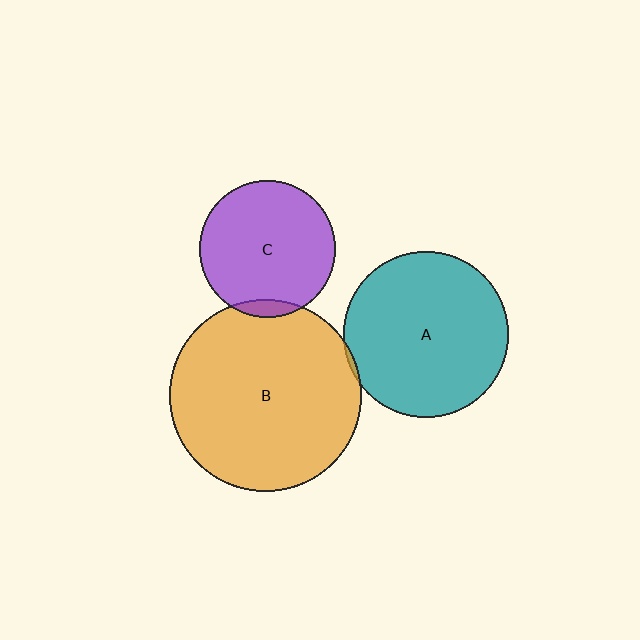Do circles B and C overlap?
Yes.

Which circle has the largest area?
Circle B (orange).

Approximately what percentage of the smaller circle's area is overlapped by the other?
Approximately 5%.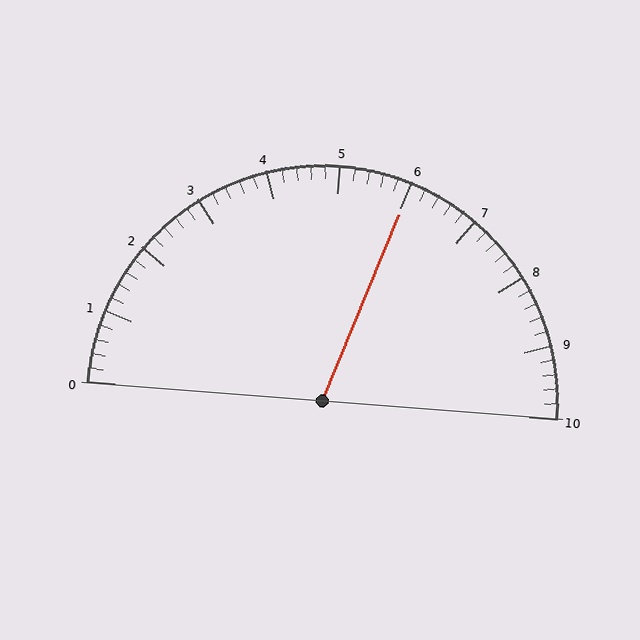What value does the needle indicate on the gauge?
The needle indicates approximately 6.0.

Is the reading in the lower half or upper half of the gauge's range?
The reading is in the upper half of the range (0 to 10).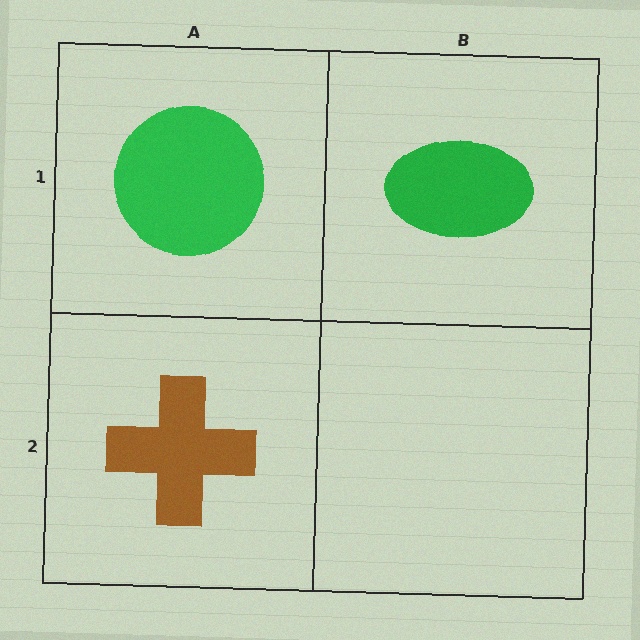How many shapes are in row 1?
2 shapes.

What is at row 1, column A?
A green circle.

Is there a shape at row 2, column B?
No, that cell is empty.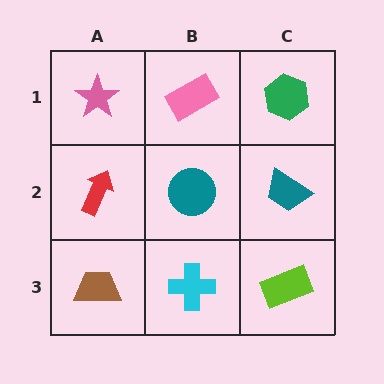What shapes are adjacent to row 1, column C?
A teal trapezoid (row 2, column C), a pink rectangle (row 1, column B).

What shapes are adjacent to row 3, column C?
A teal trapezoid (row 2, column C), a cyan cross (row 3, column B).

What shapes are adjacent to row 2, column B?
A pink rectangle (row 1, column B), a cyan cross (row 3, column B), a red arrow (row 2, column A), a teal trapezoid (row 2, column C).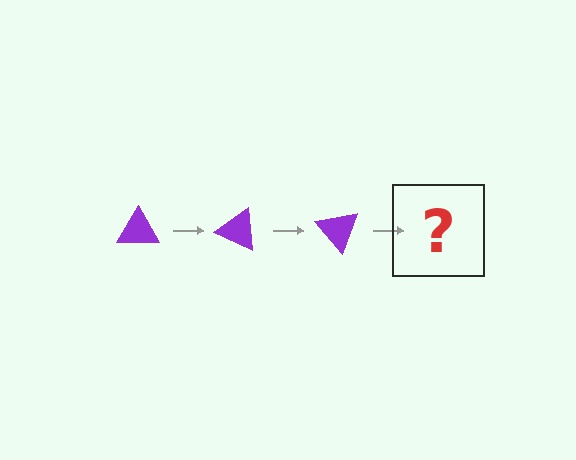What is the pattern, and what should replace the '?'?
The pattern is that the triangle rotates 25 degrees each step. The '?' should be a purple triangle rotated 75 degrees.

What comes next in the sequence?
The next element should be a purple triangle rotated 75 degrees.